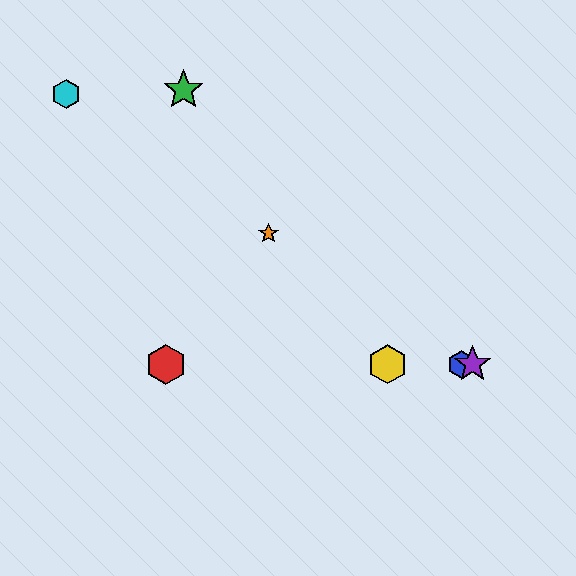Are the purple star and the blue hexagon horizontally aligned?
Yes, both are at y≈364.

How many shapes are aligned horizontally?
4 shapes (the red hexagon, the blue hexagon, the yellow hexagon, the purple star) are aligned horizontally.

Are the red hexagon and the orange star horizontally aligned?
No, the red hexagon is at y≈364 and the orange star is at y≈233.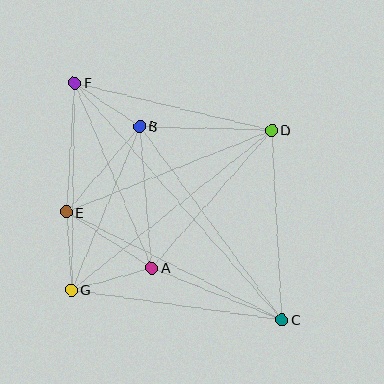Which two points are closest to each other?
Points E and G are closest to each other.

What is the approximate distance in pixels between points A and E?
The distance between A and E is approximately 102 pixels.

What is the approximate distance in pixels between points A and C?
The distance between A and C is approximately 140 pixels.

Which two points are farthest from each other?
Points C and F are farthest from each other.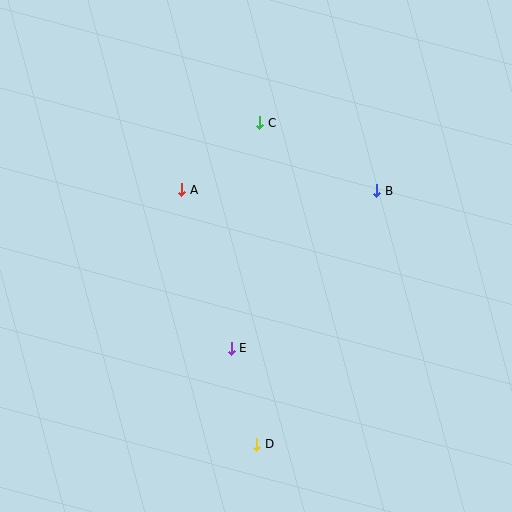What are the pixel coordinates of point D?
Point D is at (257, 444).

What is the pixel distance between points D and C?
The distance between D and C is 322 pixels.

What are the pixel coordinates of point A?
Point A is at (182, 190).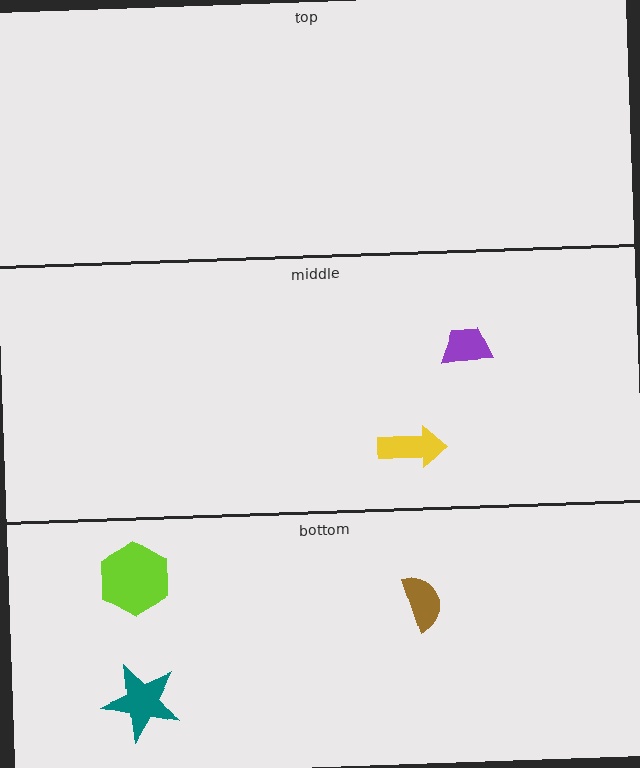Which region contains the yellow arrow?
The middle region.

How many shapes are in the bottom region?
3.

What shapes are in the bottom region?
The teal star, the lime hexagon, the brown semicircle.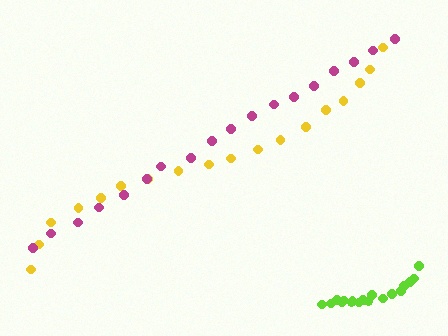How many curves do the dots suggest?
There are 3 distinct paths.